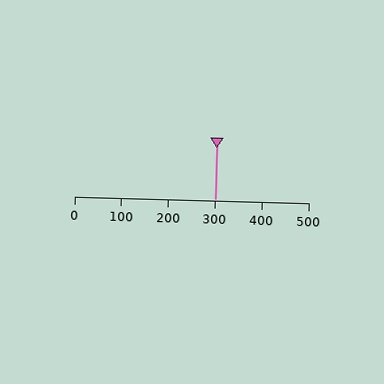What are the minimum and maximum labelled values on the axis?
The axis runs from 0 to 500.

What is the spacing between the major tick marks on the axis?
The major ticks are spaced 100 apart.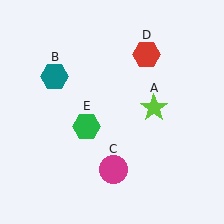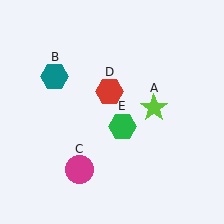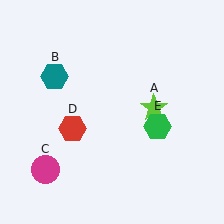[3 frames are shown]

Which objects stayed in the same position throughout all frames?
Lime star (object A) and teal hexagon (object B) remained stationary.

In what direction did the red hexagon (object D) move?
The red hexagon (object D) moved down and to the left.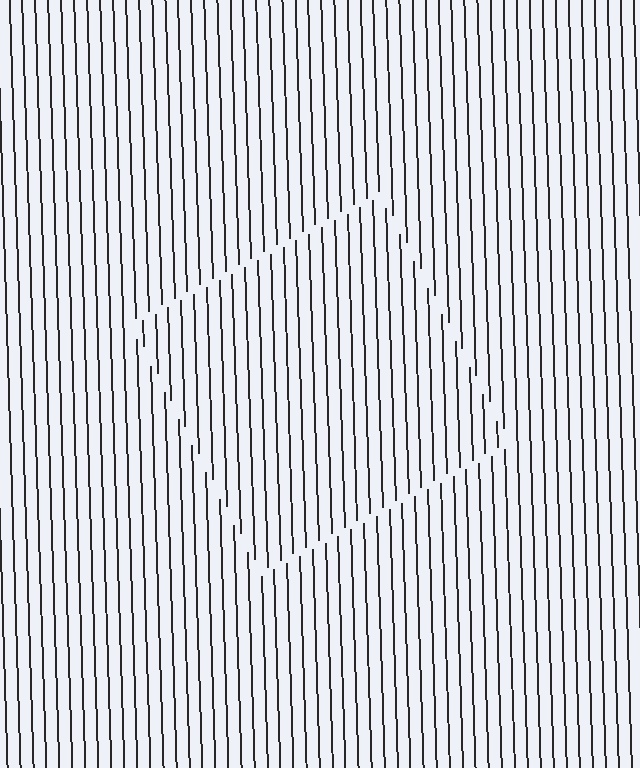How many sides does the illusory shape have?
4 sides — the line-ends trace a square.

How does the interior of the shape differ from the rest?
The interior of the shape contains the same grating, shifted by half a period — the contour is defined by the phase discontinuity where line-ends from the inner and outer gratings abut.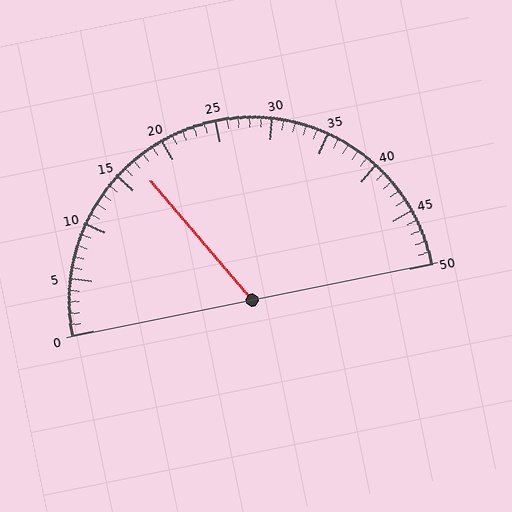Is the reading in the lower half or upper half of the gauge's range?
The reading is in the lower half of the range (0 to 50).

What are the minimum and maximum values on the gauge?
The gauge ranges from 0 to 50.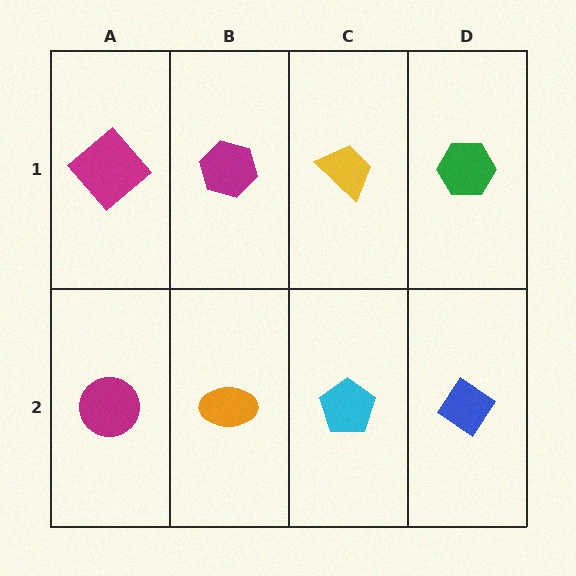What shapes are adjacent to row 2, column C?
A yellow trapezoid (row 1, column C), an orange ellipse (row 2, column B), a blue diamond (row 2, column D).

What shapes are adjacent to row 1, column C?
A cyan pentagon (row 2, column C), a magenta hexagon (row 1, column B), a green hexagon (row 1, column D).